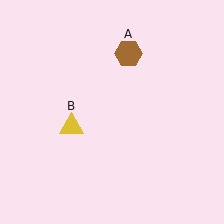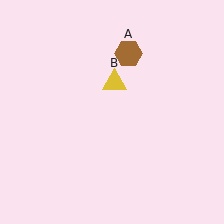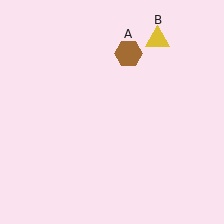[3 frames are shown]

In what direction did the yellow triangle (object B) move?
The yellow triangle (object B) moved up and to the right.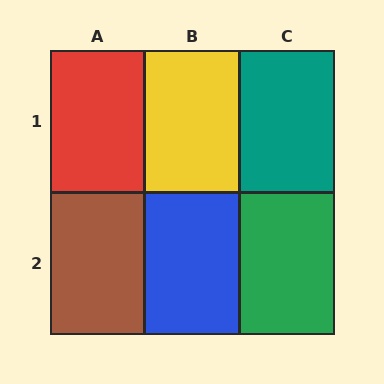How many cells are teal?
1 cell is teal.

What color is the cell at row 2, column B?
Blue.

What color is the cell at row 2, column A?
Brown.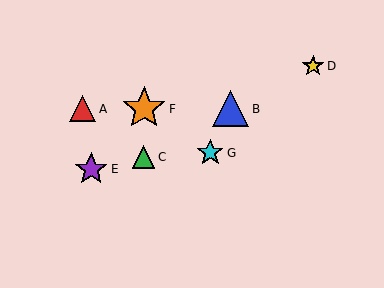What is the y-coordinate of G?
Object G is at y≈153.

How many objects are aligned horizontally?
3 objects (A, B, F) are aligned horizontally.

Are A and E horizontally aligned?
No, A is at y≈109 and E is at y≈169.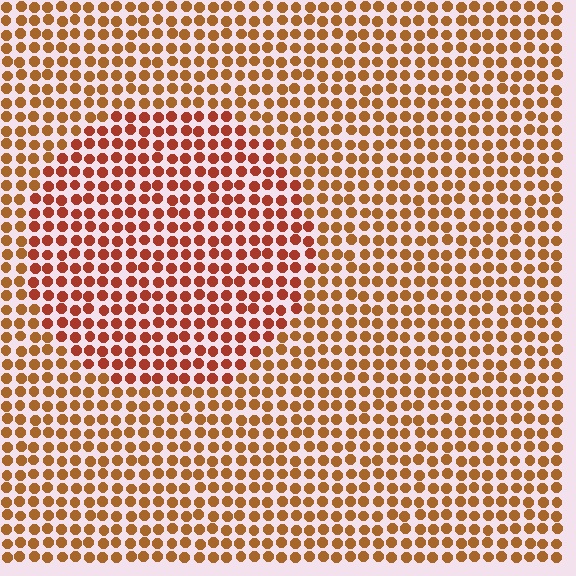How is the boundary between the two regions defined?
The boundary is defined purely by a slight shift in hue (about 22 degrees). Spacing, size, and orientation are identical on both sides.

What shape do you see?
I see a circle.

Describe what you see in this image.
The image is filled with small brown elements in a uniform arrangement. A circle-shaped region is visible where the elements are tinted to a slightly different hue, forming a subtle color boundary.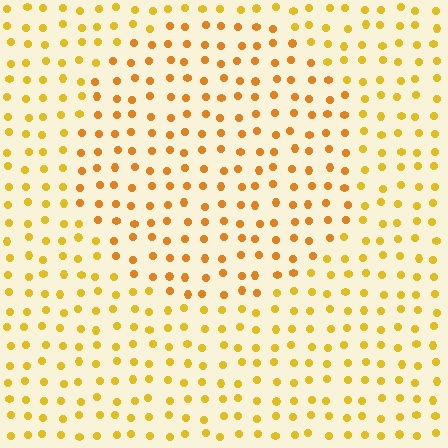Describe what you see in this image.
The image is filled with small yellow elements in a uniform arrangement. A circle-shaped region is visible where the elements are tinted to a slightly different hue, forming a subtle color boundary.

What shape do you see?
I see a circle.